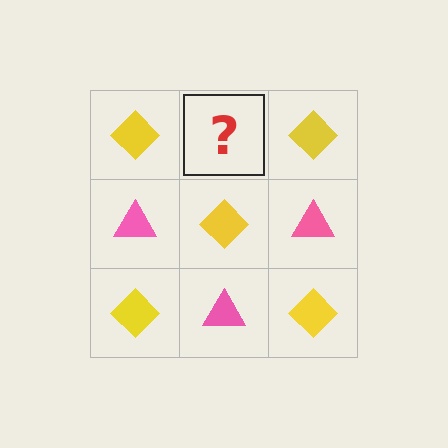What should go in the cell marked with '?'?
The missing cell should contain a pink triangle.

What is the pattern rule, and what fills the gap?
The rule is that it alternates yellow diamond and pink triangle in a checkerboard pattern. The gap should be filled with a pink triangle.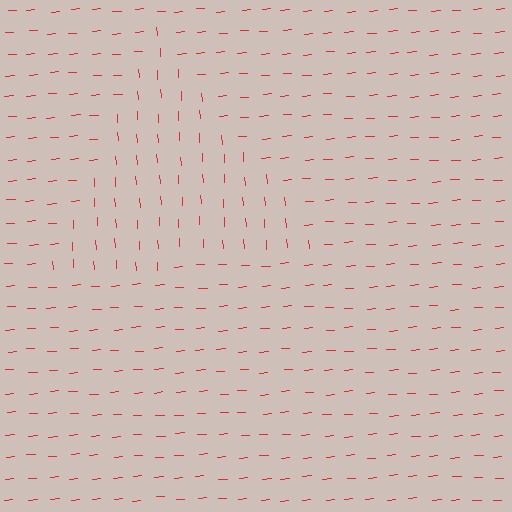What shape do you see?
I see a triangle.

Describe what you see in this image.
The image is filled with small red line segments. A triangle region in the image has lines oriented differently from the surrounding lines, creating a visible texture boundary.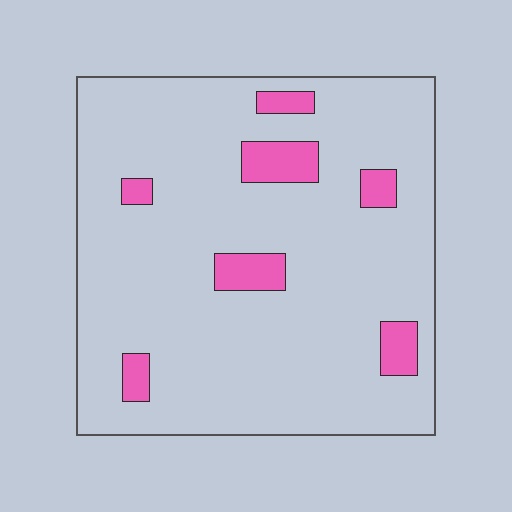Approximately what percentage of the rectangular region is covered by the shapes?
Approximately 10%.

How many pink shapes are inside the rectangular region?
7.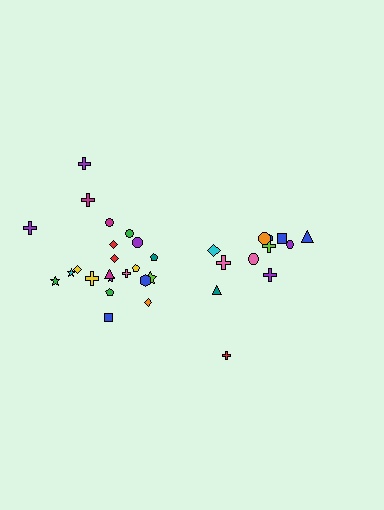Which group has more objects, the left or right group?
The left group.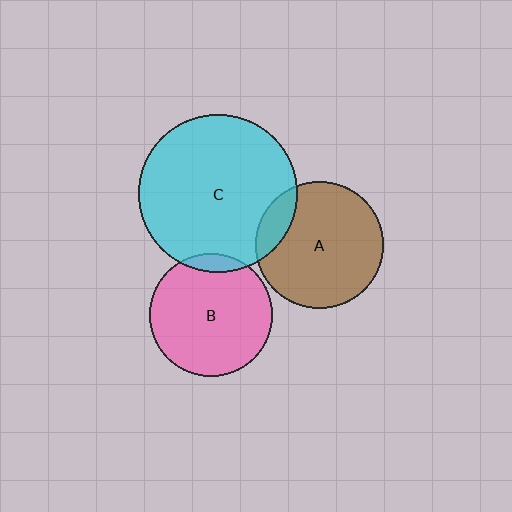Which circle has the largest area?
Circle C (cyan).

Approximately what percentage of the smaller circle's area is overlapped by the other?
Approximately 5%.